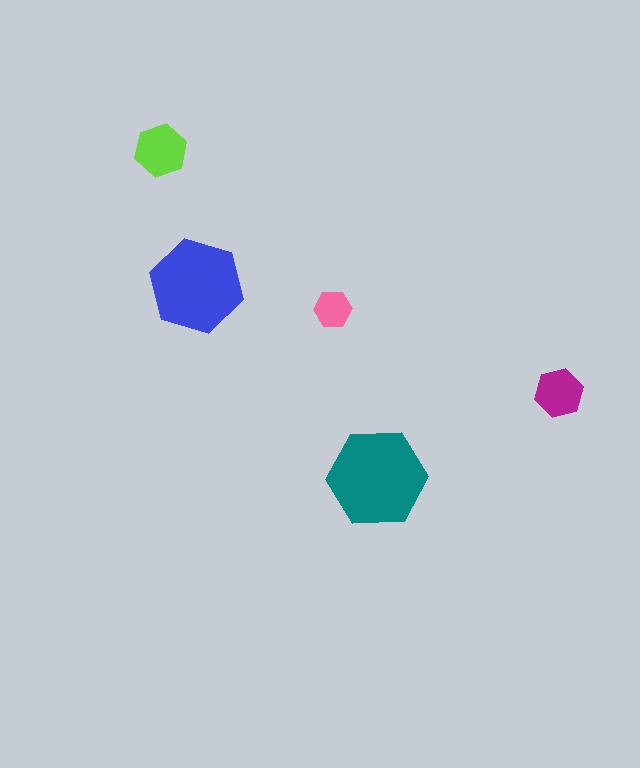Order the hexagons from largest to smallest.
the teal one, the blue one, the lime one, the magenta one, the pink one.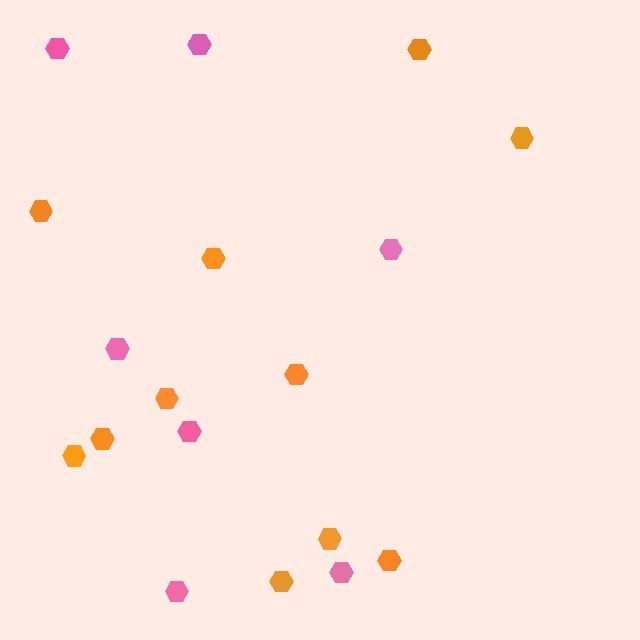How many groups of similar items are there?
There are 2 groups: one group of orange hexagons (11) and one group of pink hexagons (7).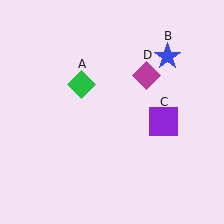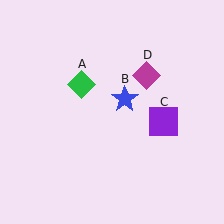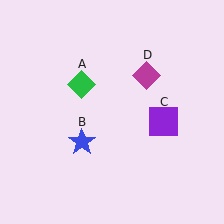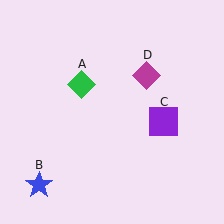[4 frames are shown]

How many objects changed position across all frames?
1 object changed position: blue star (object B).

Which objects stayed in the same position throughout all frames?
Green diamond (object A) and purple square (object C) and magenta diamond (object D) remained stationary.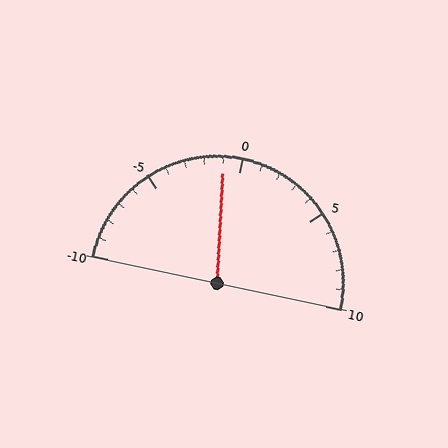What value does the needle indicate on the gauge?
The needle indicates approximately -1.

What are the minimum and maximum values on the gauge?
The gauge ranges from -10 to 10.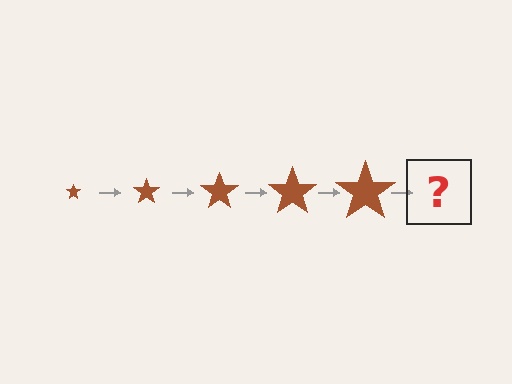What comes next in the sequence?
The next element should be a brown star, larger than the previous one.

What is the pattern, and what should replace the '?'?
The pattern is that the star gets progressively larger each step. The '?' should be a brown star, larger than the previous one.